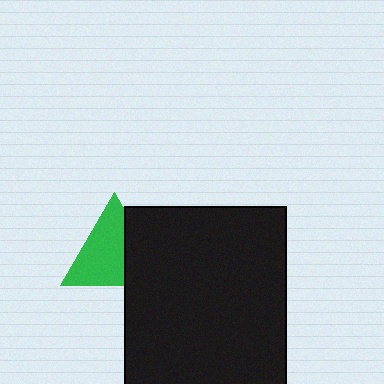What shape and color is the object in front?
The object in front is a black rectangle.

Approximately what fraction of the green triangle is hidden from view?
Roughly 34% of the green triangle is hidden behind the black rectangle.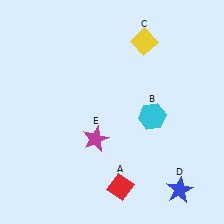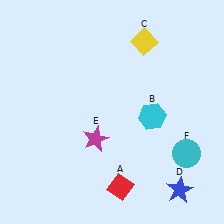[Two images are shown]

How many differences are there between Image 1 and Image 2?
There is 1 difference between the two images.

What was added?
A cyan circle (F) was added in Image 2.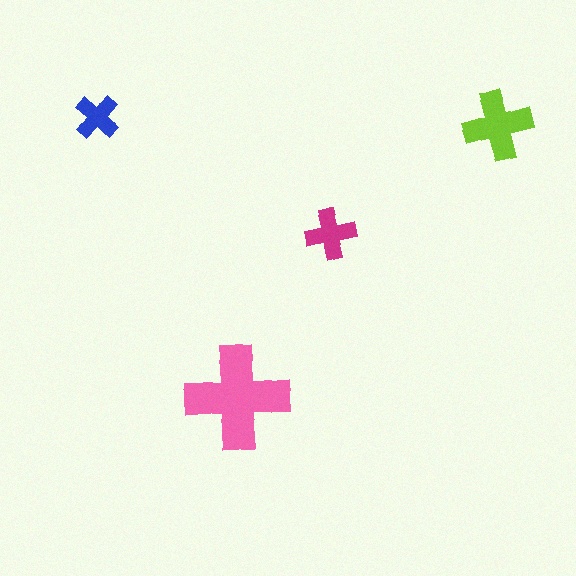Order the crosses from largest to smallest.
the pink one, the lime one, the magenta one, the blue one.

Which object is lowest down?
The pink cross is bottommost.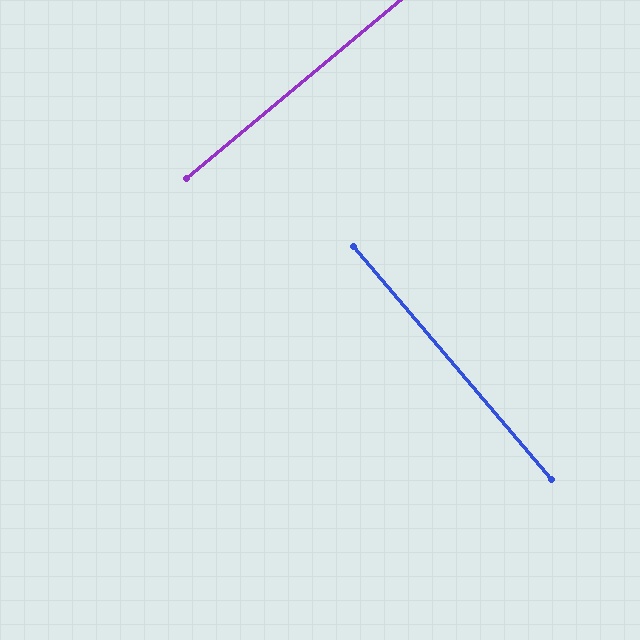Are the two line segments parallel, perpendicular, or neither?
Perpendicular — they meet at approximately 90°.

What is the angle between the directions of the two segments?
Approximately 90 degrees.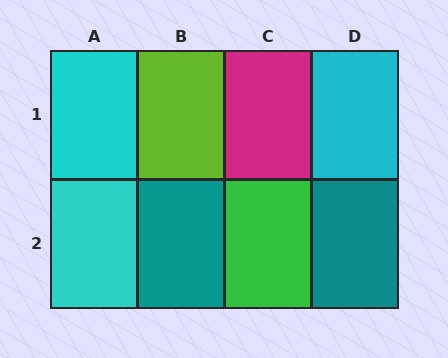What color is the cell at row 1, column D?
Cyan.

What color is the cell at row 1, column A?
Cyan.